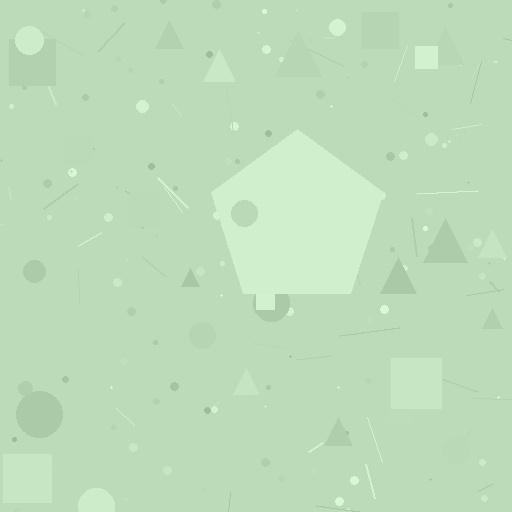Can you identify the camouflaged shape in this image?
The camouflaged shape is a pentagon.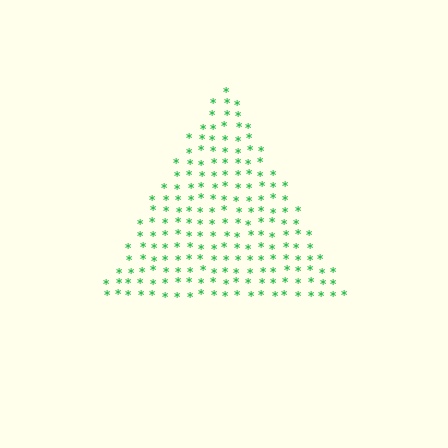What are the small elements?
The small elements are asterisks.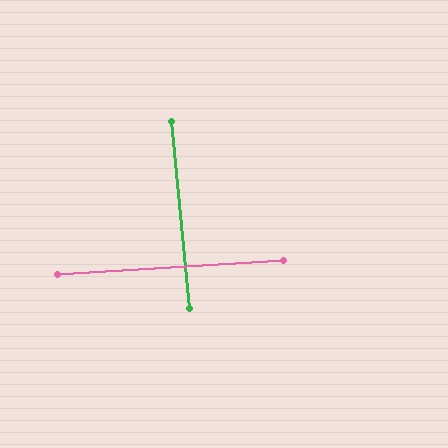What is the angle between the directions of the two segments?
Approximately 88 degrees.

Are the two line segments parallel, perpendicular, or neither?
Perpendicular — they meet at approximately 88°.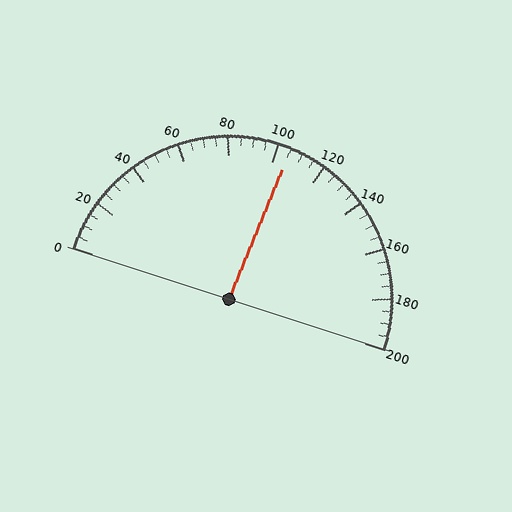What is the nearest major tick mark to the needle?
The nearest major tick mark is 100.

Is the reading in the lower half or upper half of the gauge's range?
The reading is in the upper half of the range (0 to 200).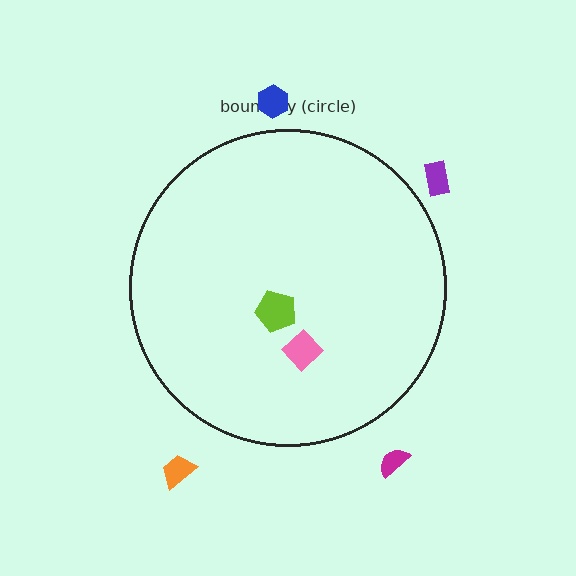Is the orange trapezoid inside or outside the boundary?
Outside.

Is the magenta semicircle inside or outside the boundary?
Outside.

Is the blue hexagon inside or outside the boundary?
Outside.